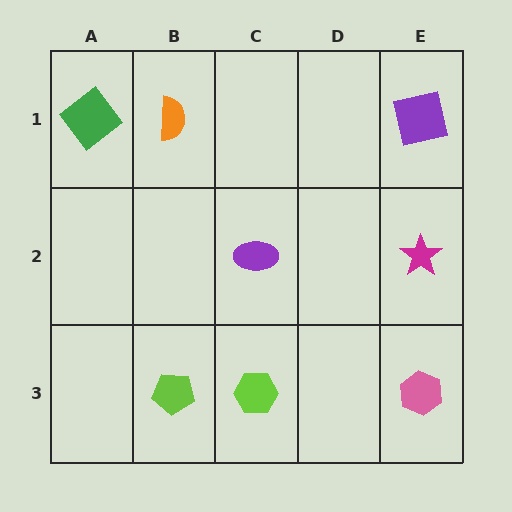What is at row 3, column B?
A lime pentagon.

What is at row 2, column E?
A magenta star.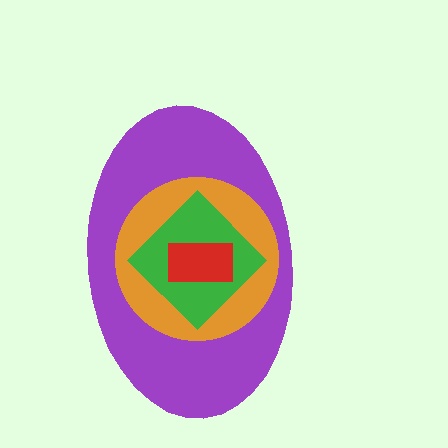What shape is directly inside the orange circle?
The green diamond.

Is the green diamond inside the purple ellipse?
Yes.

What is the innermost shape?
The red rectangle.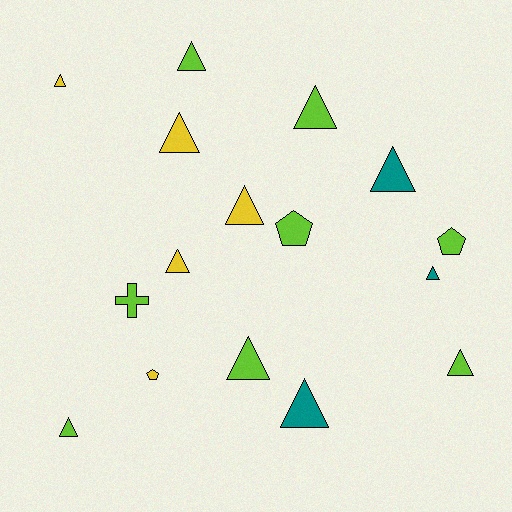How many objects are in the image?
There are 16 objects.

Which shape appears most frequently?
Triangle, with 12 objects.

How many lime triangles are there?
There are 5 lime triangles.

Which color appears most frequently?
Lime, with 8 objects.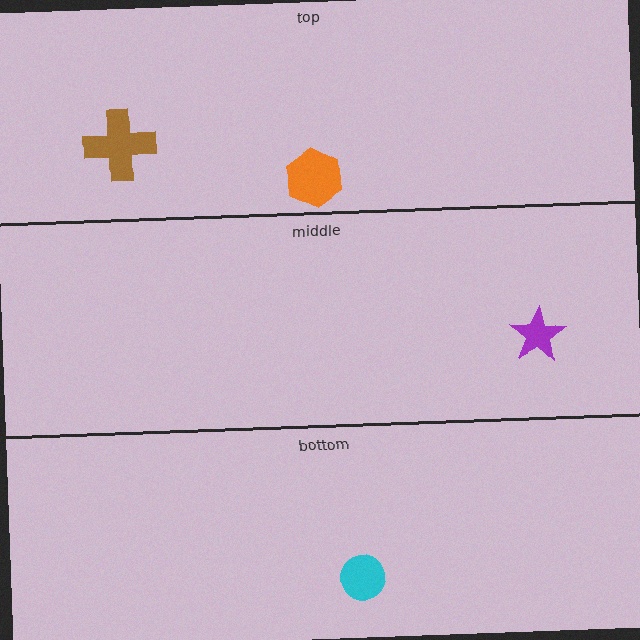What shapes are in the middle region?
The purple star.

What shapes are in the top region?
The brown cross, the orange hexagon.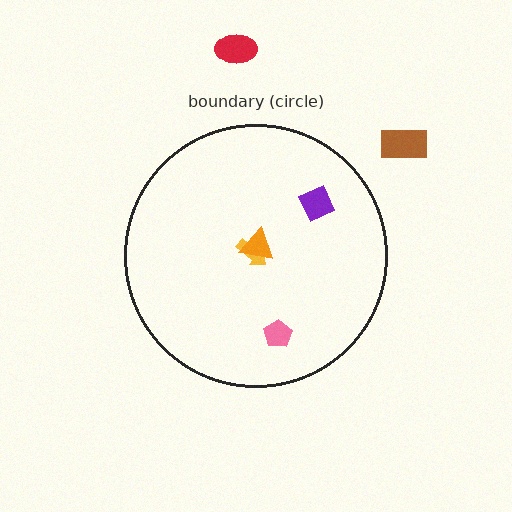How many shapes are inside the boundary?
4 inside, 2 outside.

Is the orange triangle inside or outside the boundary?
Inside.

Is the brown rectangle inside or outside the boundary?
Outside.